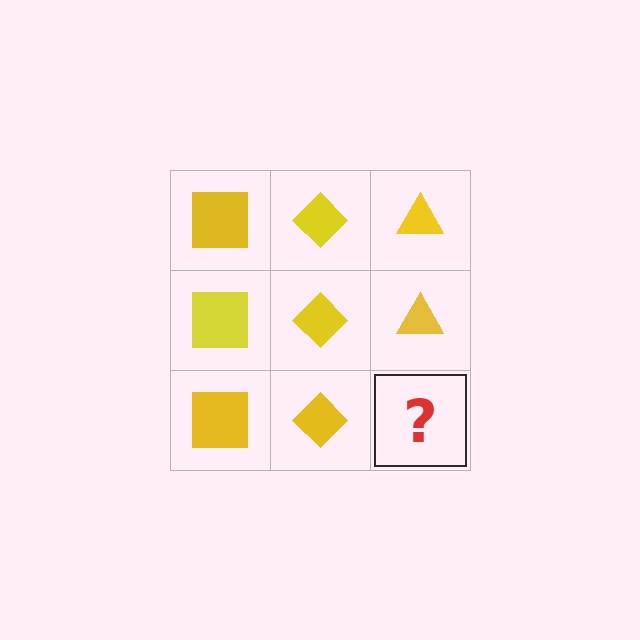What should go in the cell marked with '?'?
The missing cell should contain a yellow triangle.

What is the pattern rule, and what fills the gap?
The rule is that each column has a consistent shape. The gap should be filled with a yellow triangle.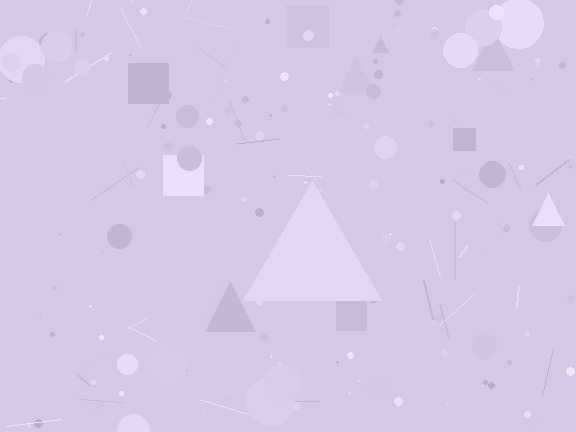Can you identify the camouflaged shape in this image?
The camouflaged shape is a triangle.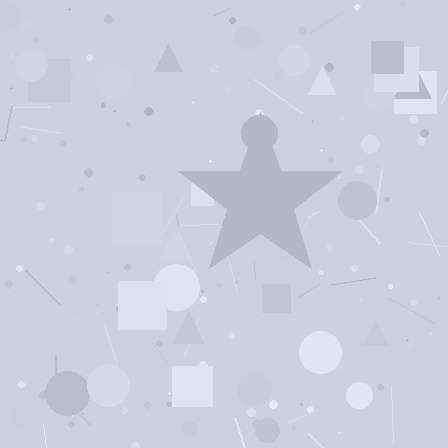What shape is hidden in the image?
A star is hidden in the image.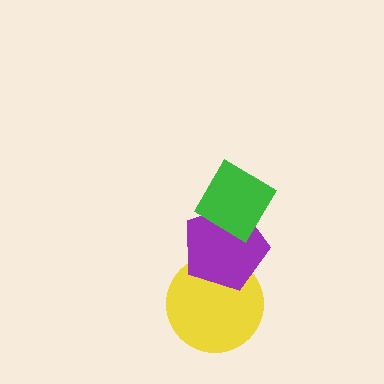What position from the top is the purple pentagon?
The purple pentagon is 2nd from the top.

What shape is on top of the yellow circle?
The purple pentagon is on top of the yellow circle.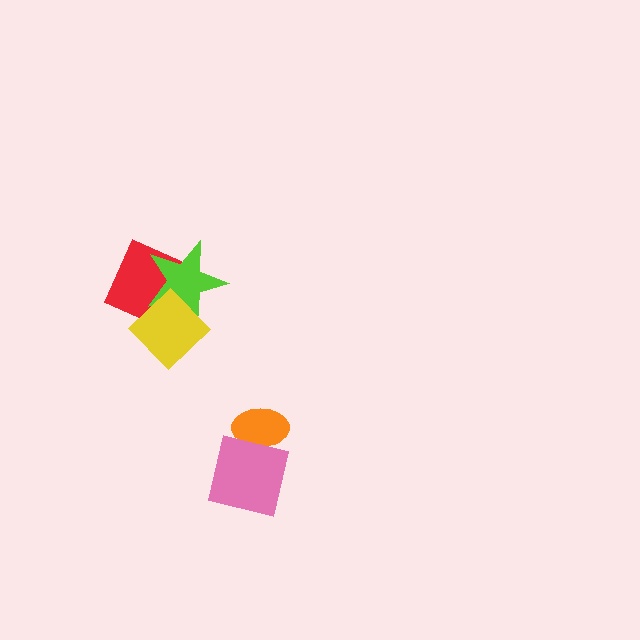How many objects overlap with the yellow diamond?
2 objects overlap with the yellow diamond.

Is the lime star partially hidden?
Yes, it is partially covered by another shape.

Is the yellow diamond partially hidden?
No, no other shape covers it.